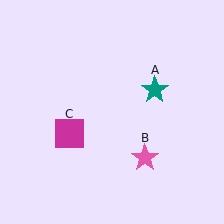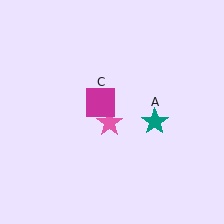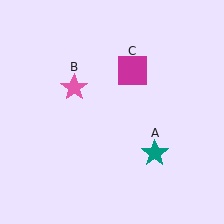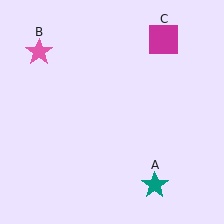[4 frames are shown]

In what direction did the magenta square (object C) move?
The magenta square (object C) moved up and to the right.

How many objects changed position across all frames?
3 objects changed position: teal star (object A), pink star (object B), magenta square (object C).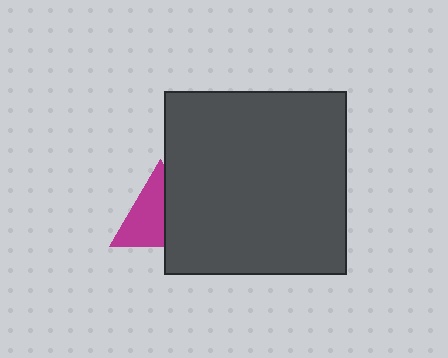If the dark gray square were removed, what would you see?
You would see the complete magenta triangle.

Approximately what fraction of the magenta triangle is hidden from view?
Roughly 44% of the magenta triangle is hidden behind the dark gray square.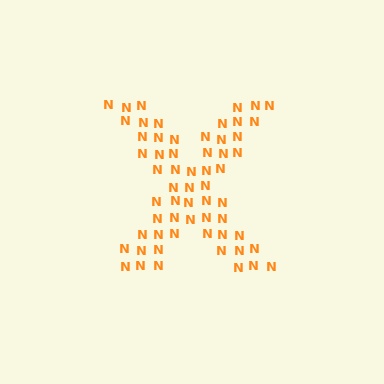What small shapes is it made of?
It is made of small letter N's.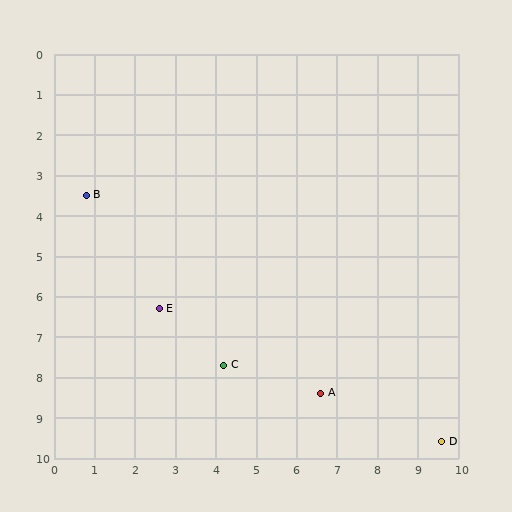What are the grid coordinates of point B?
Point B is at approximately (0.8, 3.5).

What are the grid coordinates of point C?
Point C is at approximately (4.2, 7.7).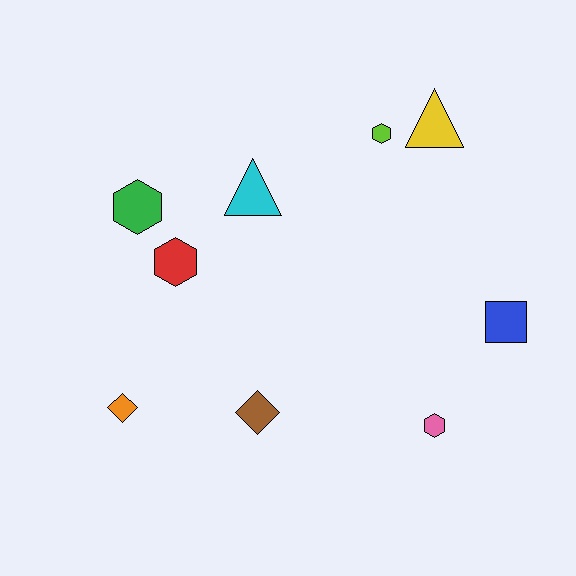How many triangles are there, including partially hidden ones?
There are 2 triangles.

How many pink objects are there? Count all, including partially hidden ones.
There is 1 pink object.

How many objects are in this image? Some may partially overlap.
There are 9 objects.